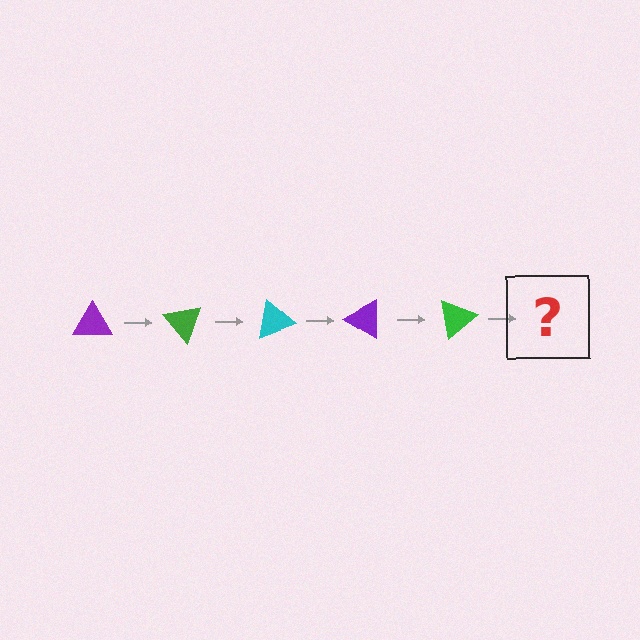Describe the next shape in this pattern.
It should be a cyan triangle, rotated 250 degrees from the start.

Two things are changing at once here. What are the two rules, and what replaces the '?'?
The two rules are that it rotates 50 degrees each step and the color cycles through purple, green, and cyan. The '?' should be a cyan triangle, rotated 250 degrees from the start.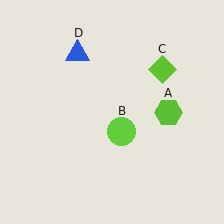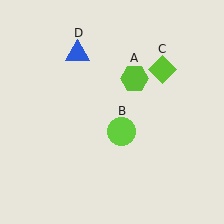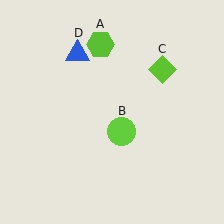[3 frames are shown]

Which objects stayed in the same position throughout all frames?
Lime circle (object B) and lime diamond (object C) and blue triangle (object D) remained stationary.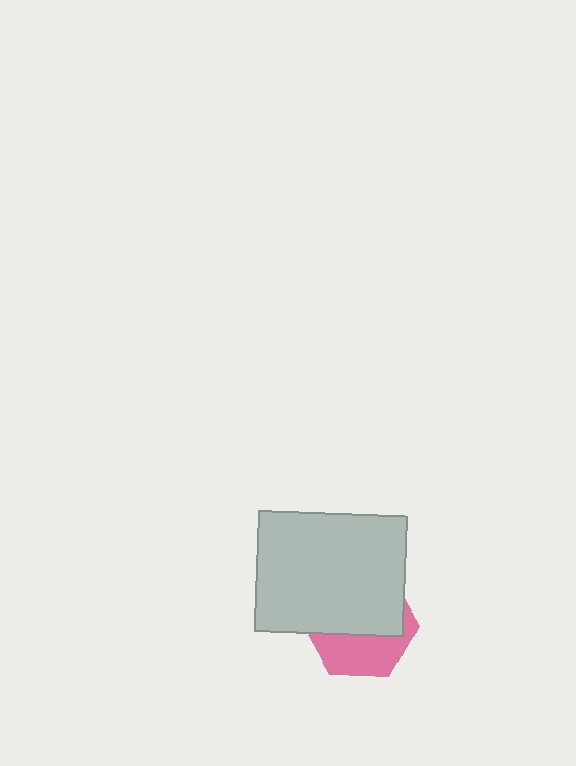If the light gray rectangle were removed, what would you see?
You would see the complete pink hexagon.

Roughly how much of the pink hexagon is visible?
A small part of it is visible (roughly 39%).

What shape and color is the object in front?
The object in front is a light gray rectangle.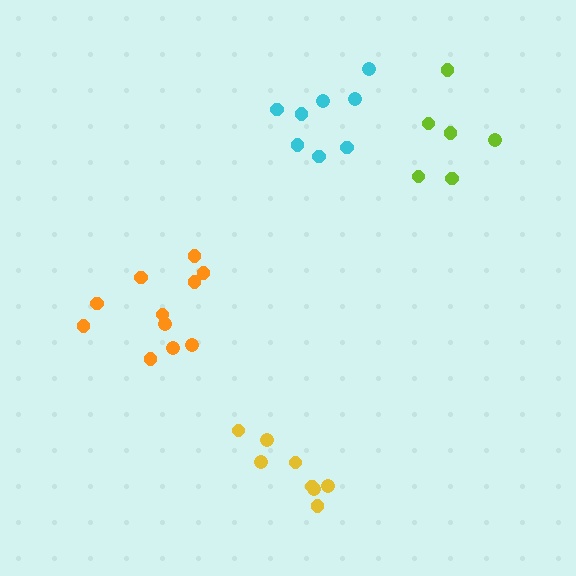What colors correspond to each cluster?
The clusters are colored: cyan, orange, lime, yellow.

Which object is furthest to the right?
The lime cluster is rightmost.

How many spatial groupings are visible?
There are 4 spatial groupings.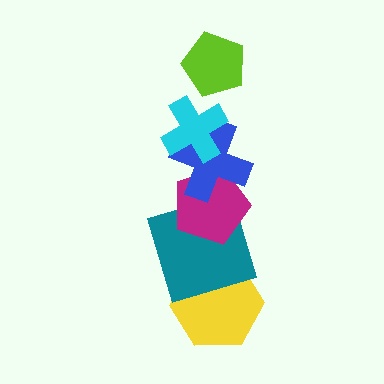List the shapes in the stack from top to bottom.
From top to bottom: the lime pentagon, the cyan cross, the blue cross, the magenta pentagon, the teal square, the yellow hexagon.